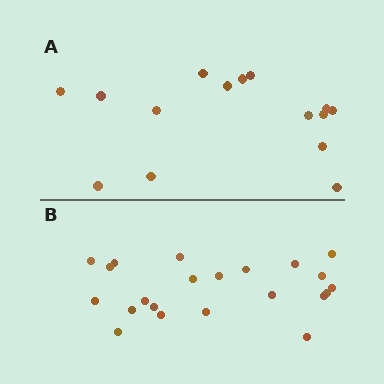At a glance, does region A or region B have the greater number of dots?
Region B (the bottom region) has more dots.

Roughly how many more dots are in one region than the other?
Region B has roughly 8 or so more dots than region A.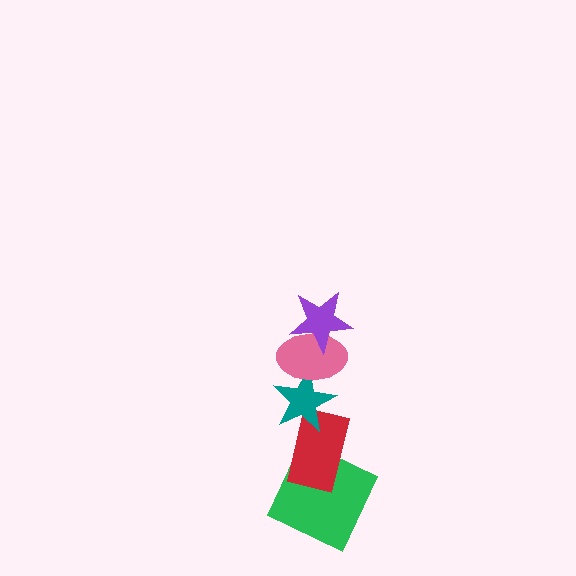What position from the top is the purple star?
The purple star is 1st from the top.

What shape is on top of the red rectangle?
The teal star is on top of the red rectangle.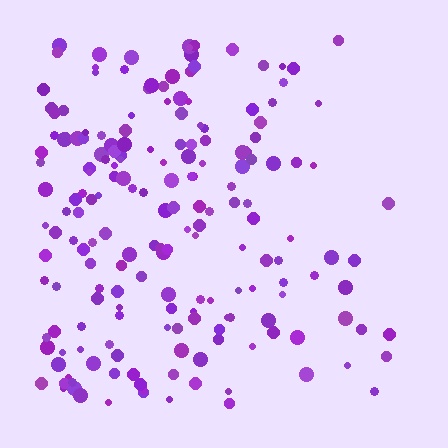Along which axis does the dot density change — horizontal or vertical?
Horizontal.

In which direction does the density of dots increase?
From right to left, with the left side densest.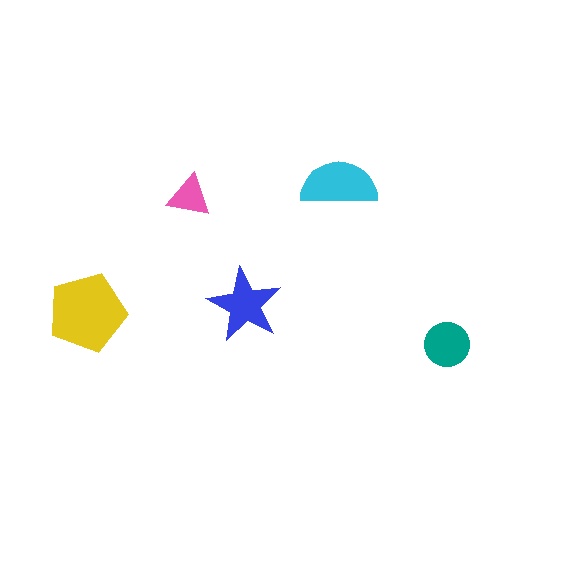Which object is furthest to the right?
The teal circle is rightmost.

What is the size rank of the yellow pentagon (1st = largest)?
1st.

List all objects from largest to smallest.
The yellow pentagon, the cyan semicircle, the blue star, the teal circle, the pink triangle.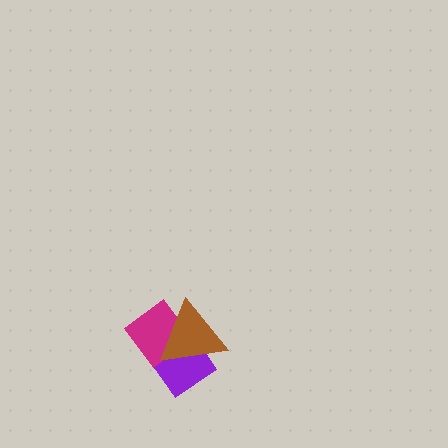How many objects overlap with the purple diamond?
2 objects overlap with the purple diamond.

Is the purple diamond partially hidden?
Yes, it is partially covered by another shape.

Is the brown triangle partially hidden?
No, no other shape covers it.